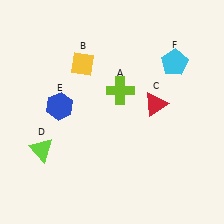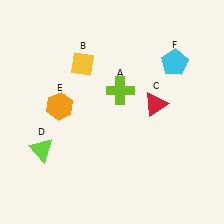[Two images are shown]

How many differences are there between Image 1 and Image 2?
There is 1 difference between the two images.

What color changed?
The hexagon (E) changed from blue in Image 1 to orange in Image 2.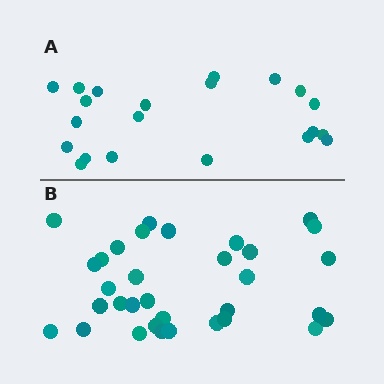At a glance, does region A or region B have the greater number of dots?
Region B (the bottom region) has more dots.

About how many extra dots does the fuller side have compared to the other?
Region B has roughly 12 or so more dots than region A.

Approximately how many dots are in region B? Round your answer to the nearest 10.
About 30 dots. (The exact count is 33, which rounds to 30.)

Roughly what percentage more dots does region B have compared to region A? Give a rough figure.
About 55% more.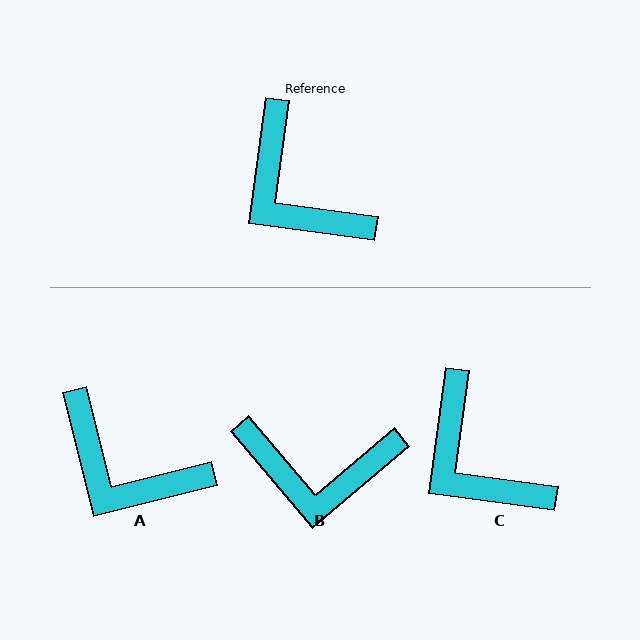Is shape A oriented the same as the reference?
No, it is off by about 22 degrees.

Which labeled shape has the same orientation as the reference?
C.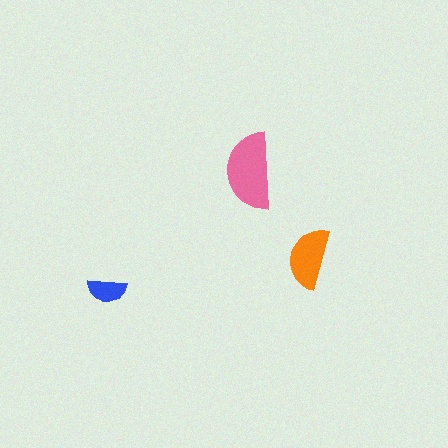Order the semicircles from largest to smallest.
the pink one, the orange one, the blue one.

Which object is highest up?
The pink semicircle is topmost.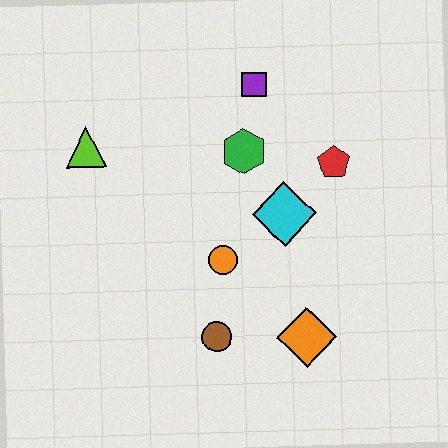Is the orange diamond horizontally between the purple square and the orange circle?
No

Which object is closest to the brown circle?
The orange circle is closest to the brown circle.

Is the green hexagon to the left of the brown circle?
No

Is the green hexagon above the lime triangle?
No